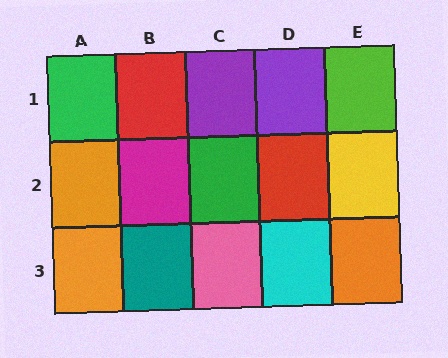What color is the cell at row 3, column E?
Orange.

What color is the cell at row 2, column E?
Yellow.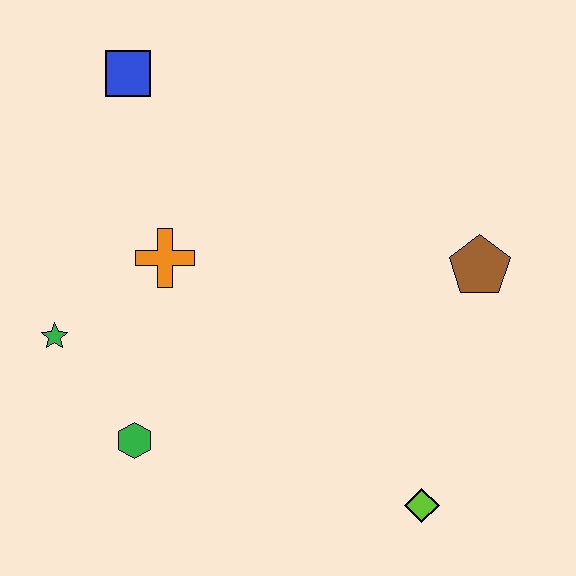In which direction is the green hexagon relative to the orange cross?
The green hexagon is below the orange cross.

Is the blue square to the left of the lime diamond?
Yes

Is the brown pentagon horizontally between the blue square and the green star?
No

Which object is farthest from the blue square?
The lime diamond is farthest from the blue square.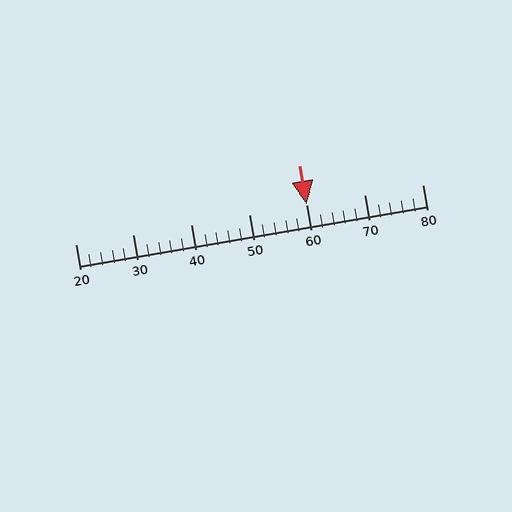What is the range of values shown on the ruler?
The ruler shows values from 20 to 80.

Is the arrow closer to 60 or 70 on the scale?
The arrow is closer to 60.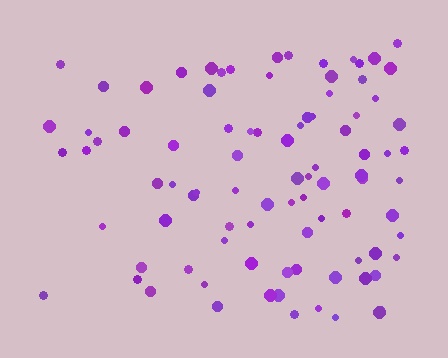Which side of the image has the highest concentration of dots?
The right.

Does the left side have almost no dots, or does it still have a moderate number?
Still a moderate number, just noticeably fewer than the right.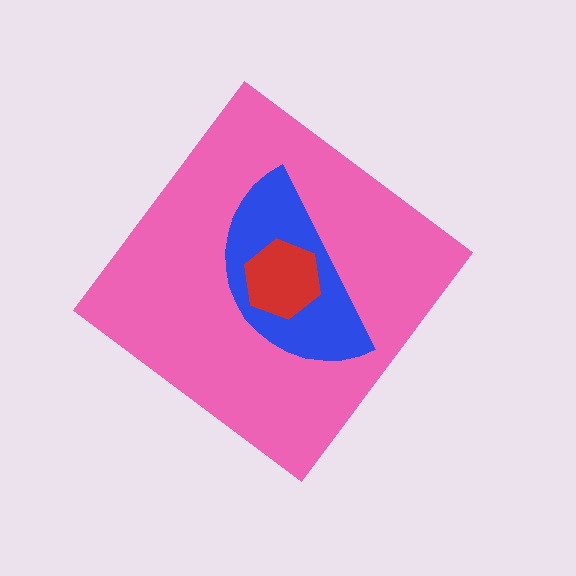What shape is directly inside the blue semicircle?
The red hexagon.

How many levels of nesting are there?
3.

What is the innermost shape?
The red hexagon.